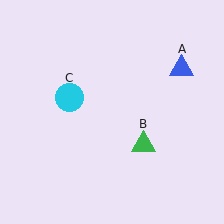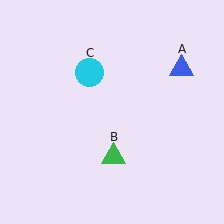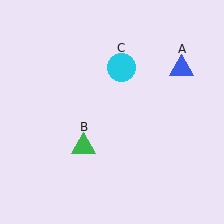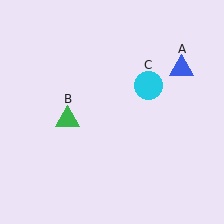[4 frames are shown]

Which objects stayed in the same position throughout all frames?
Blue triangle (object A) remained stationary.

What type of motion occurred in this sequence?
The green triangle (object B), cyan circle (object C) rotated clockwise around the center of the scene.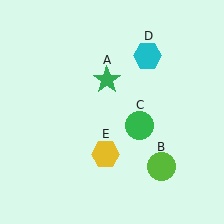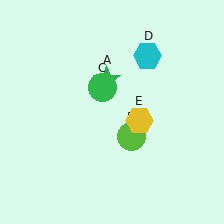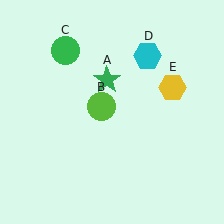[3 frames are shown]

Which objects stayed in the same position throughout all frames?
Green star (object A) and cyan hexagon (object D) remained stationary.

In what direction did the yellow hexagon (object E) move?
The yellow hexagon (object E) moved up and to the right.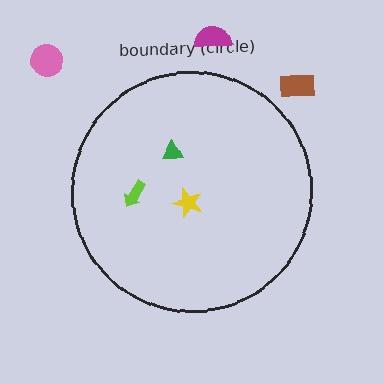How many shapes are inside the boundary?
3 inside, 3 outside.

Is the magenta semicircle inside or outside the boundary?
Outside.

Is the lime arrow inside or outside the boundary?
Inside.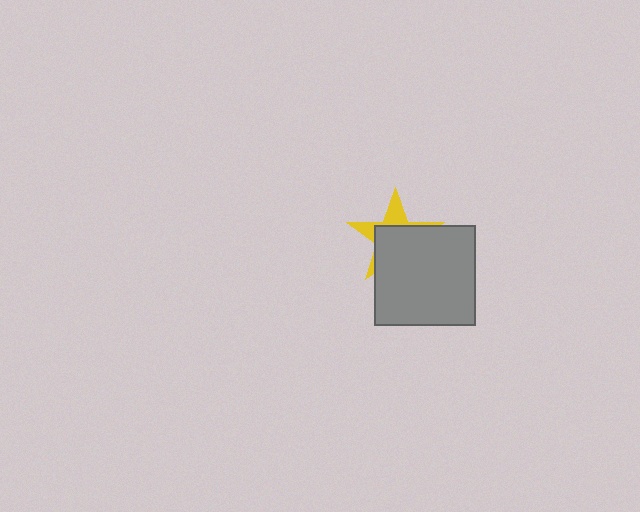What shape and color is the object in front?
The object in front is a gray square.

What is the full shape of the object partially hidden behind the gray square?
The partially hidden object is a yellow star.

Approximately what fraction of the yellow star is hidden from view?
Roughly 65% of the yellow star is hidden behind the gray square.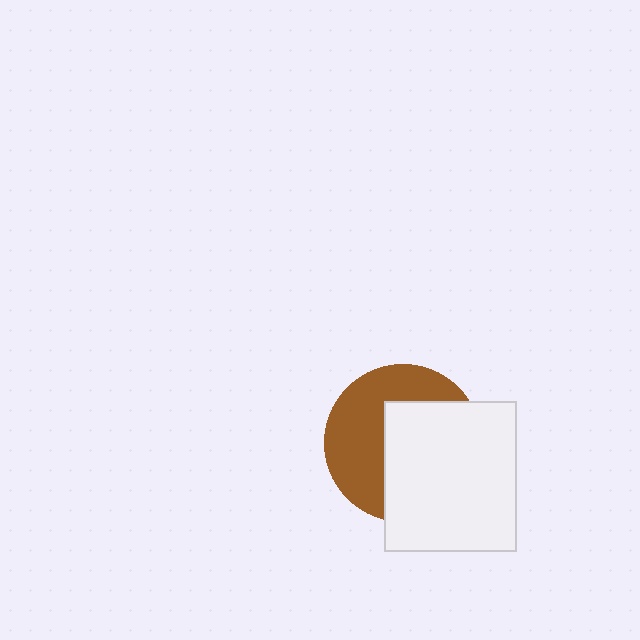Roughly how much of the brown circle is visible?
About half of it is visible (roughly 47%).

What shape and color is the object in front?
The object in front is a white rectangle.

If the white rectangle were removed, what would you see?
You would see the complete brown circle.